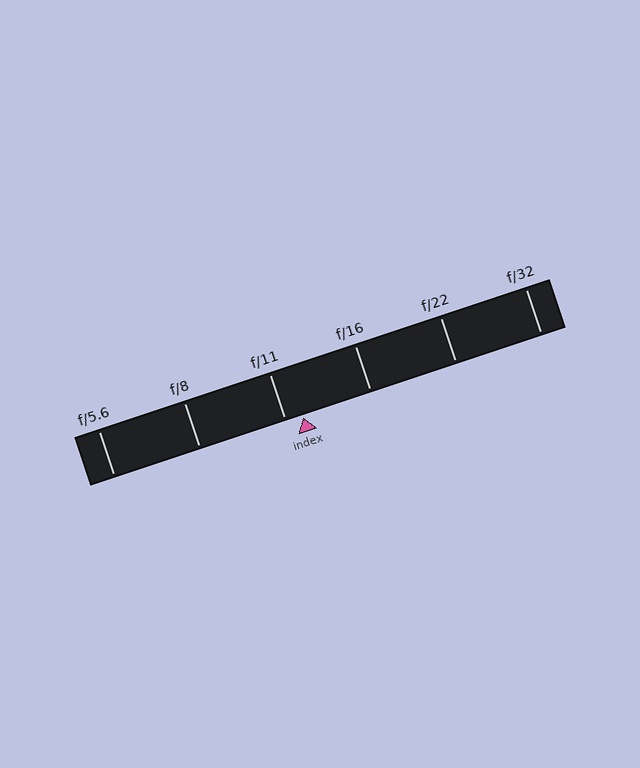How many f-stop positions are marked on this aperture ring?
There are 6 f-stop positions marked.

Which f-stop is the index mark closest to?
The index mark is closest to f/11.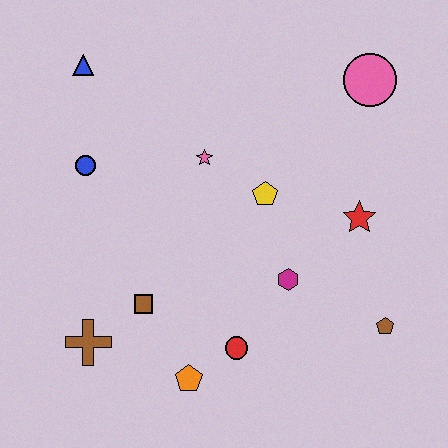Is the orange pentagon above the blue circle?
No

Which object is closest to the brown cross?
The brown square is closest to the brown cross.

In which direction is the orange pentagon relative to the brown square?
The orange pentagon is below the brown square.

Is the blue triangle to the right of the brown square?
No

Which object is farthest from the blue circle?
The brown pentagon is farthest from the blue circle.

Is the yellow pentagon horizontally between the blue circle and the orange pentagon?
No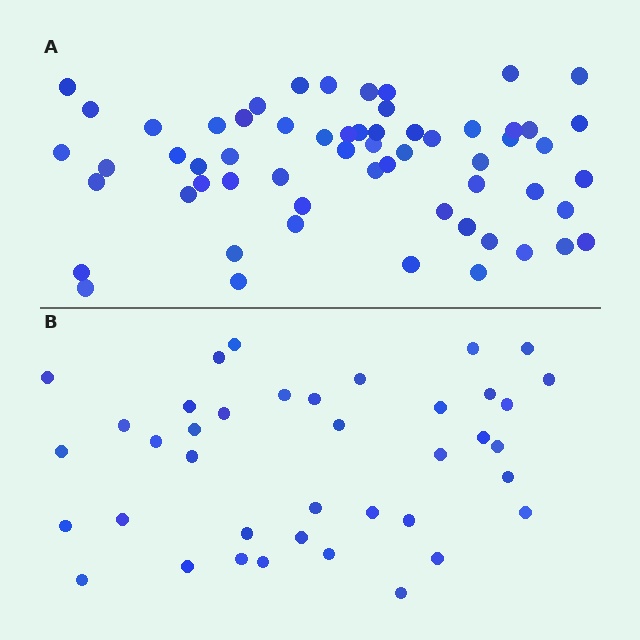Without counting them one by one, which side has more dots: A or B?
Region A (the top region) has more dots.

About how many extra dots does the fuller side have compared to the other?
Region A has approximately 20 more dots than region B.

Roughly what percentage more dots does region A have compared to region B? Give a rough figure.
About 55% more.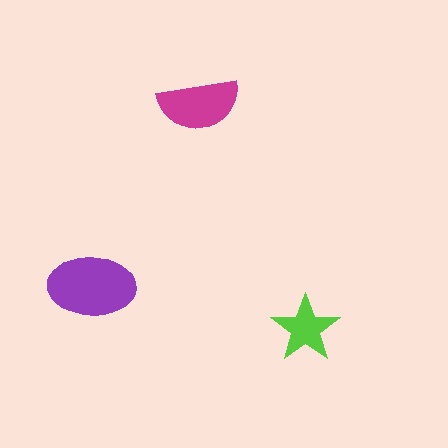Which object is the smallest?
The lime star.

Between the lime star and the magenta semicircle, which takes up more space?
The magenta semicircle.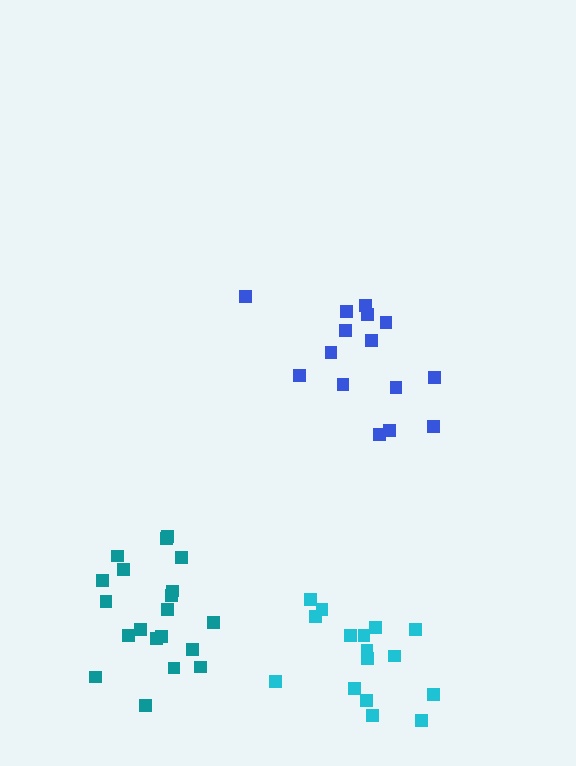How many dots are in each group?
Group 1: 16 dots, Group 2: 20 dots, Group 3: 15 dots (51 total).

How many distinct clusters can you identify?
There are 3 distinct clusters.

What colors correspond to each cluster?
The clusters are colored: cyan, teal, blue.